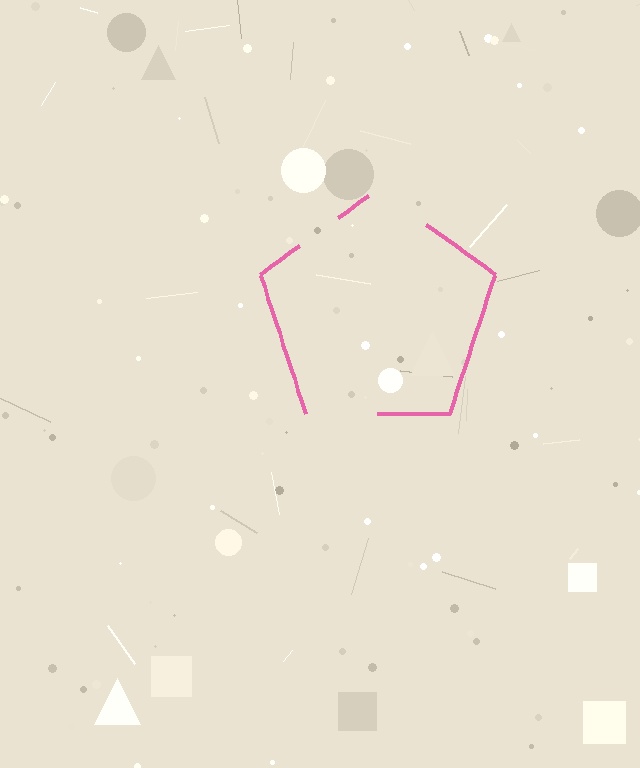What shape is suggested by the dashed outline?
The dashed outline suggests a pentagon.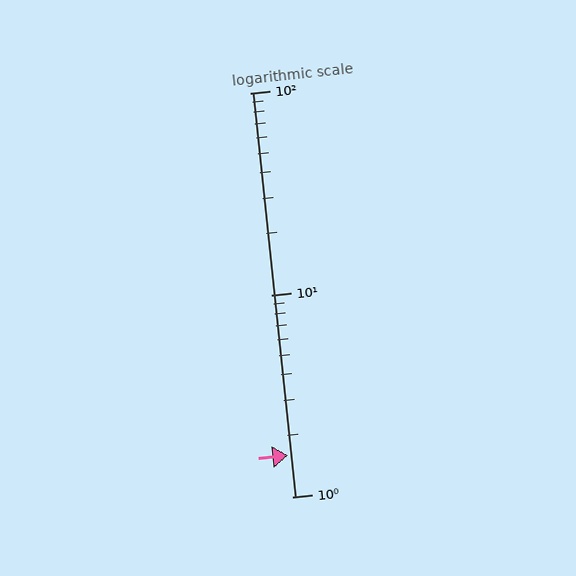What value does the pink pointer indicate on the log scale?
The pointer indicates approximately 1.6.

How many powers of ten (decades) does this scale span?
The scale spans 2 decades, from 1 to 100.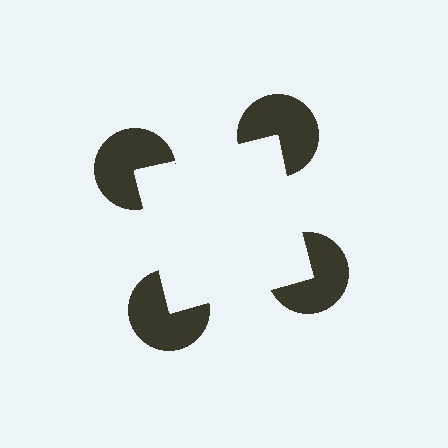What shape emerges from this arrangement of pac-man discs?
An illusory square — its edges are inferred from the aligned wedge cuts in the pac-man discs, not physically drawn.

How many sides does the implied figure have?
4 sides.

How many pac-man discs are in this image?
There are 4 — one at each vertex of the illusory square.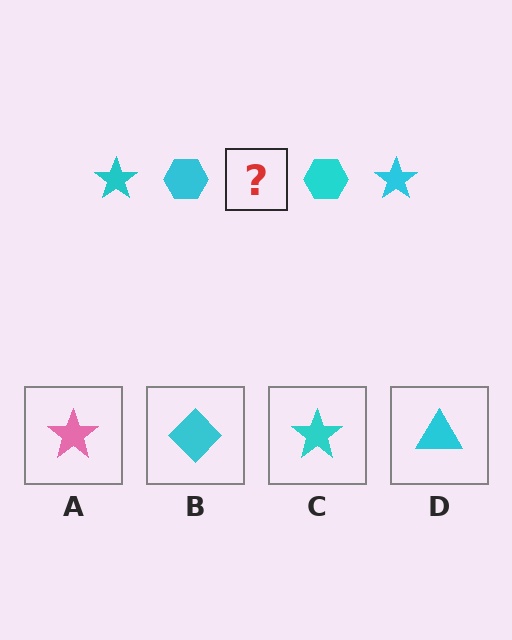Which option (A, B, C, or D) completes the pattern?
C.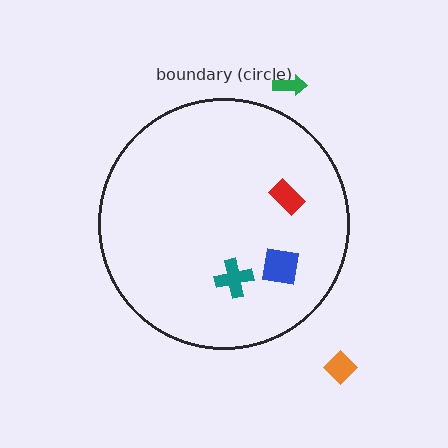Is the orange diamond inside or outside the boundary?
Outside.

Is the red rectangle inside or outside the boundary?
Inside.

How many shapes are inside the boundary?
3 inside, 2 outside.